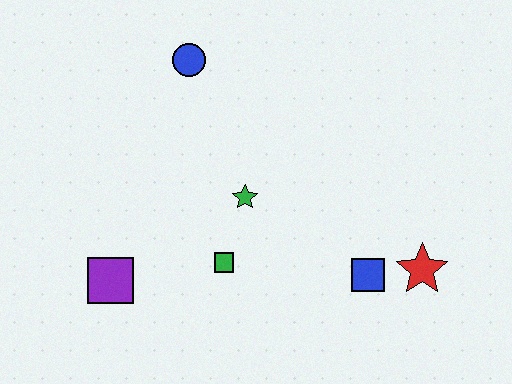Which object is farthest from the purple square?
The red star is farthest from the purple square.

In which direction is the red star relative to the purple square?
The red star is to the right of the purple square.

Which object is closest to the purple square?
The green square is closest to the purple square.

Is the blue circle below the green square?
No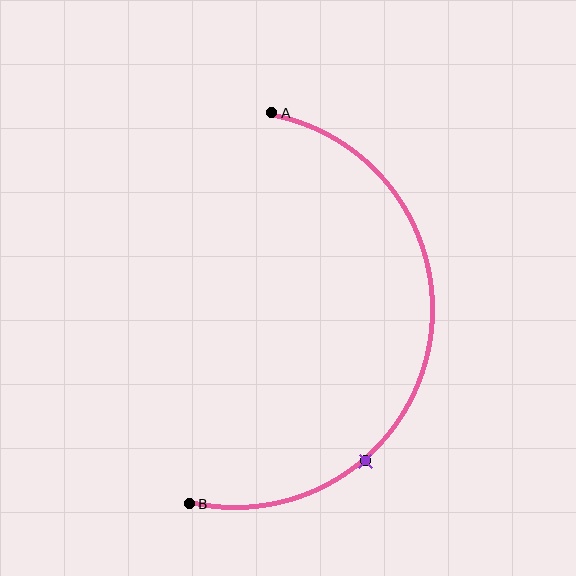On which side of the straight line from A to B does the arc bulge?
The arc bulges to the right of the straight line connecting A and B.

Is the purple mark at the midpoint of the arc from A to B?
No. The purple mark lies on the arc but is closer to endpoint B. The arc midpoint would be at the point on the curve equidistant along the arc from both A and B.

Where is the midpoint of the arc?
The arc midpoint is the point on the curve farthest from the straight line joining A and B. It sits to the right of that line.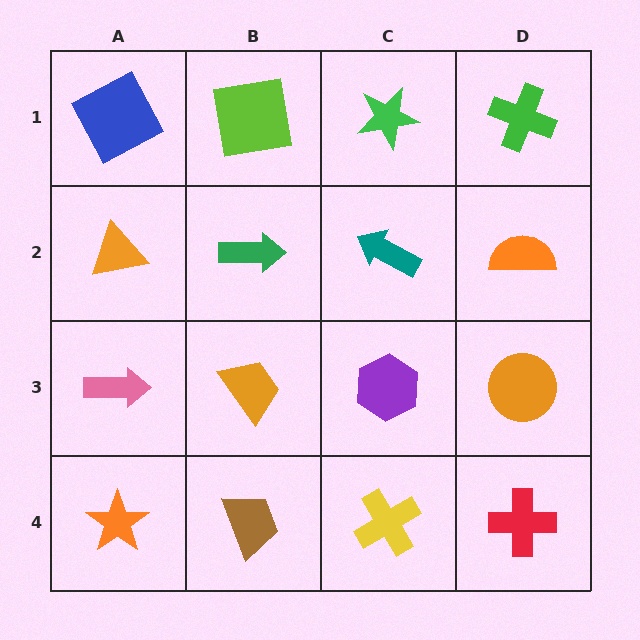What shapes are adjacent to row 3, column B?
A green arrow (row 2, column B), a brown trapezoid (row 4, column B), a pink arrow (row 3, column A), a purple hexagon (row 3, column C).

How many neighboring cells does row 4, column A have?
2.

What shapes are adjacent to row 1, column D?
An orange semicircle (row 2, column D), a green star (row 1, column C).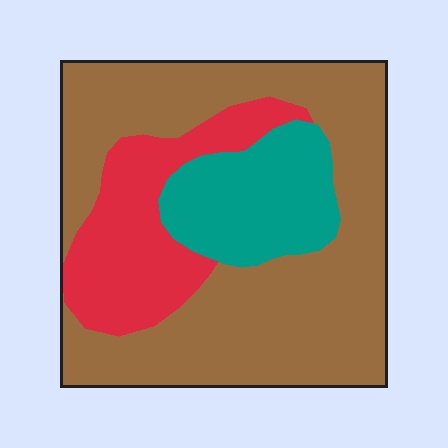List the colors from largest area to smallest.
From largest to smallest: brown, red, teal.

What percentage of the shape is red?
Red covers around 20% of the shape.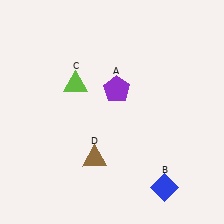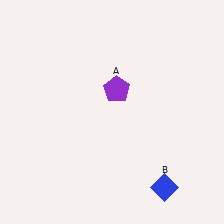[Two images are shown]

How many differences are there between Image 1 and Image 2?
There are 2 differences between the two images.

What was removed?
The lime triangle (C), the brown triangle (D) were removed in Image 2.